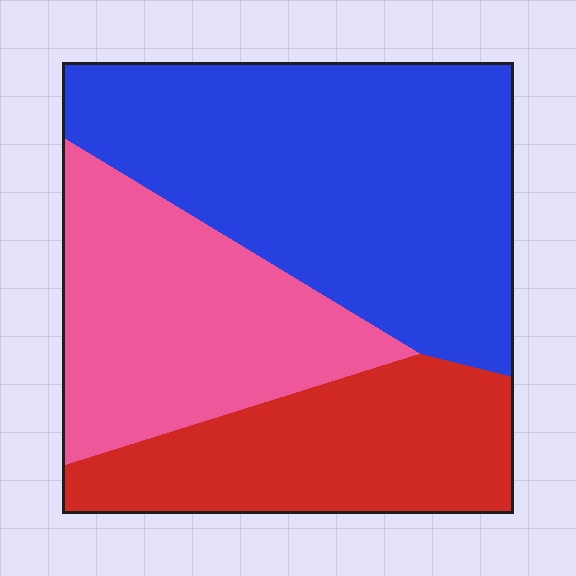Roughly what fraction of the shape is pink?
Pink takes up about one quarter (1/4) of the shape.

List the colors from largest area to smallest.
From largest to smallest: blue, pink, red.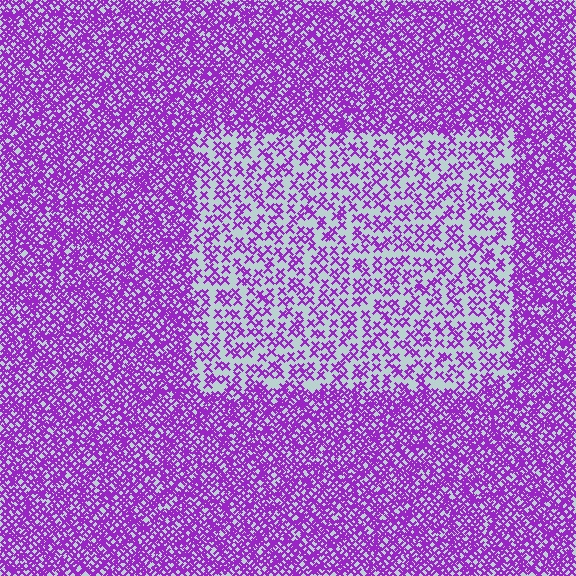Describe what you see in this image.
The image contains small purple elements arranged at two different densities. A rectangle-shaped region is visible where the elements are less densely packed than the surrounding area.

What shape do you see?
I see a rectangle.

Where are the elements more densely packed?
The elements are more densely packed outside the rectangle boundary.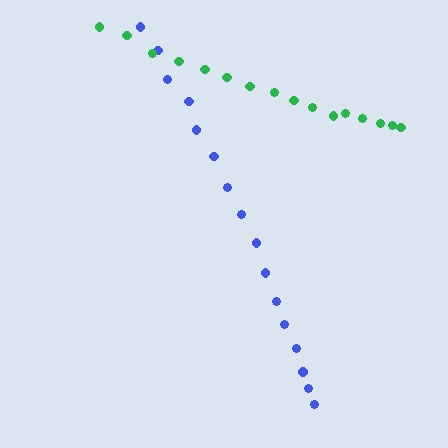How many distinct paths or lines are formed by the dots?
There are 2 distinct paths.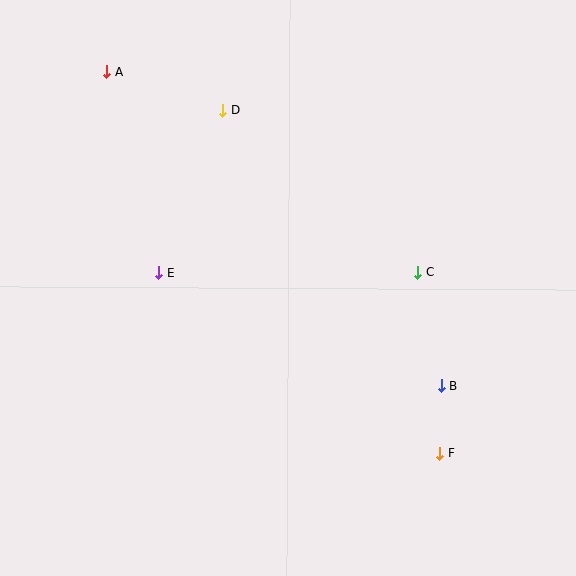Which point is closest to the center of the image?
Point E at (159, 273) is closest to the center.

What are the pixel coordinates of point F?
Point F is at (440, 453).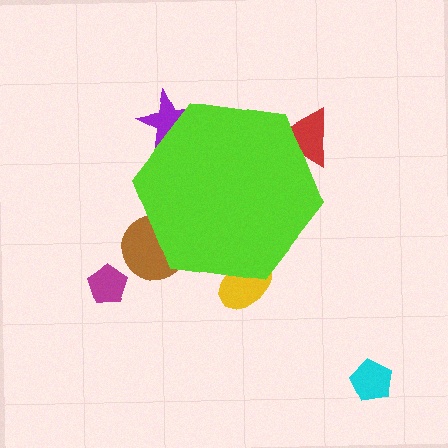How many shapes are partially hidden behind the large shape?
4 shapes are partially hidden.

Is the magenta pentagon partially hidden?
No, the magenta pentagon is fully visible.